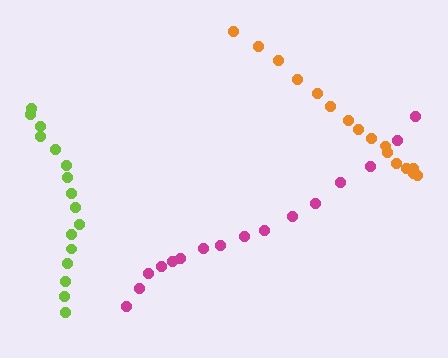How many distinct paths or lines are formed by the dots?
There are 3 distinct paths.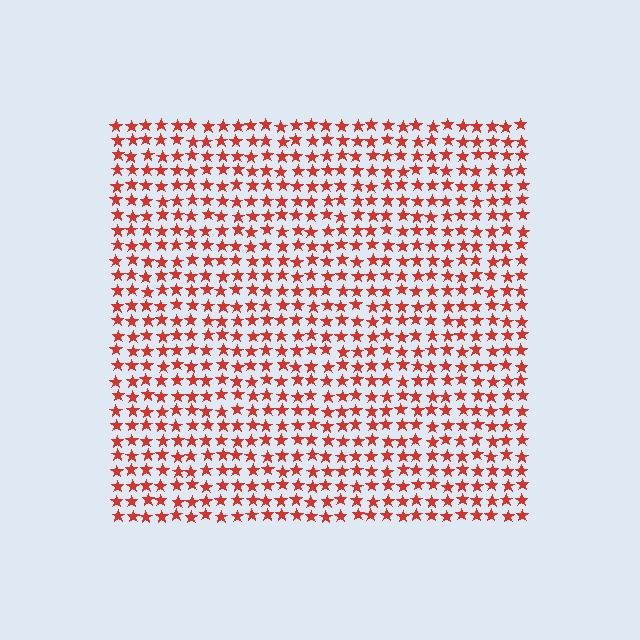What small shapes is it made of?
It is made of small stars.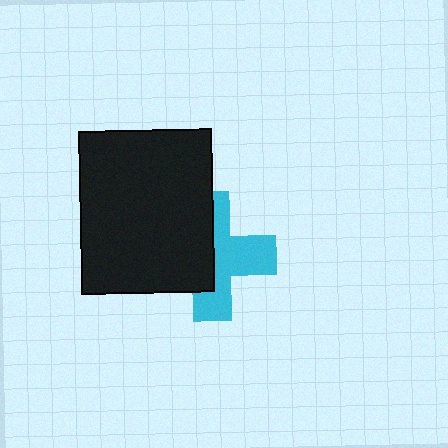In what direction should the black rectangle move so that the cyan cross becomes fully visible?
The black rectangle should move left. That is the shortest direction to clear the overlap and leave the cyan cross fully visible.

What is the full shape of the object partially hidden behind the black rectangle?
The partially hidden object is a cyan cross.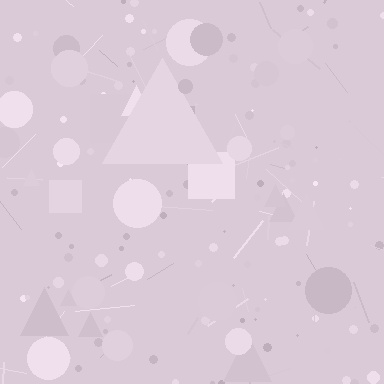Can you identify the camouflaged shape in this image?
The camouflaged shape is a triangle.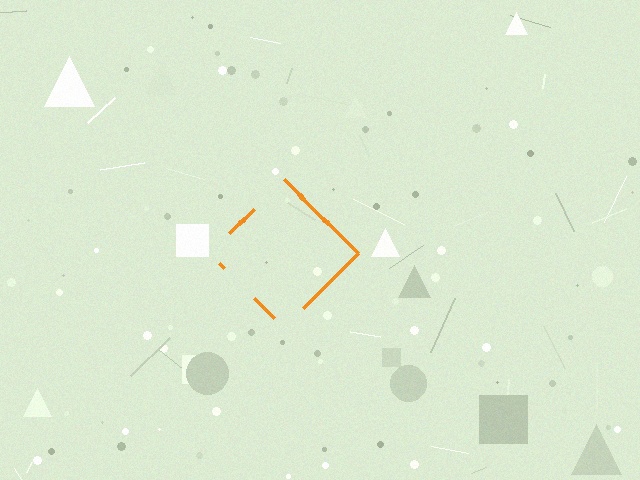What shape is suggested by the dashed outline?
The dashed outline suggests a diamond.